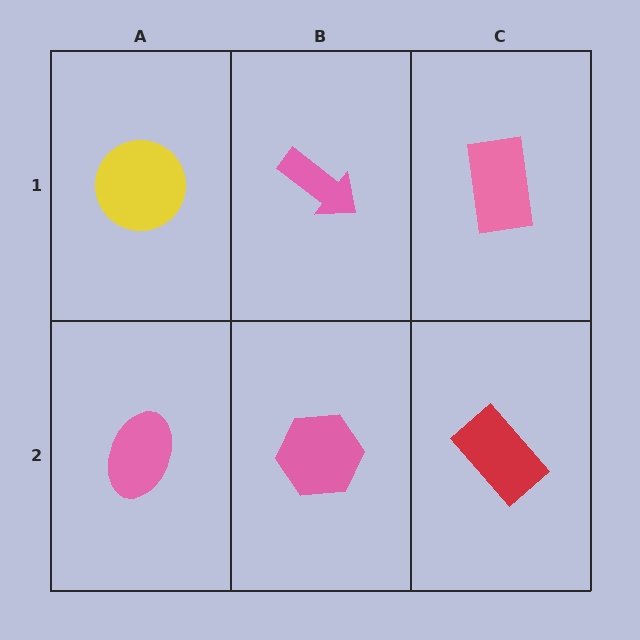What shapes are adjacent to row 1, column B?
A pink hexagon (row 2, column B), a yellow circle (row 1, column A), a pink rectangle (row 1, column C).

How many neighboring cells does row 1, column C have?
2.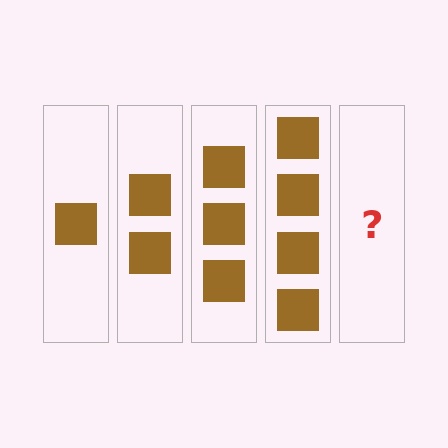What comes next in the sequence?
The next element should be 5 squares.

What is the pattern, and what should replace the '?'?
The pattern is that each step adds one more square. The '?' should be 5 squares.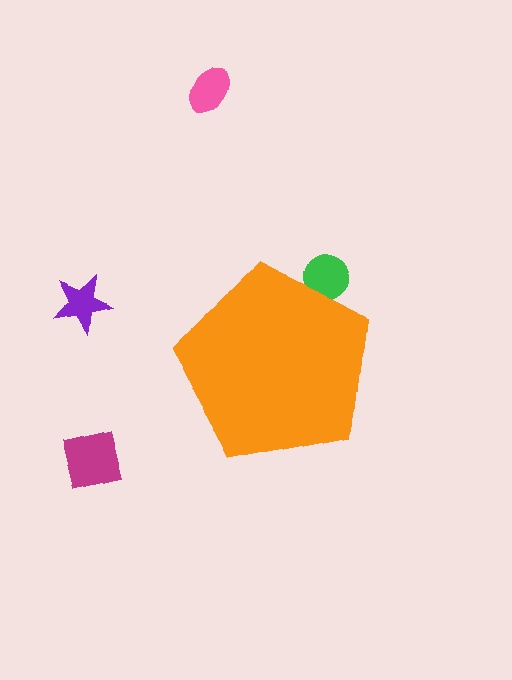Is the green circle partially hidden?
Yes, the green circle is partially hidden behind the orange pentagon.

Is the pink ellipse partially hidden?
No, the pink ellipse is fully visible.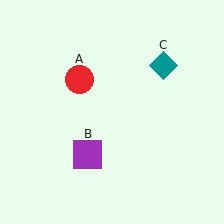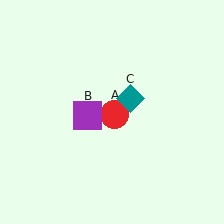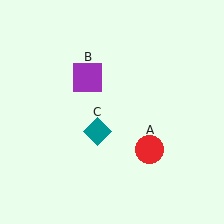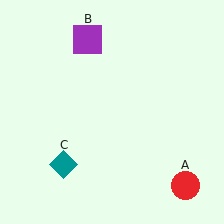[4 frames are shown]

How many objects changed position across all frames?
3 objects changed position: red circle (object A), purple square (object B), teal diamond (object C).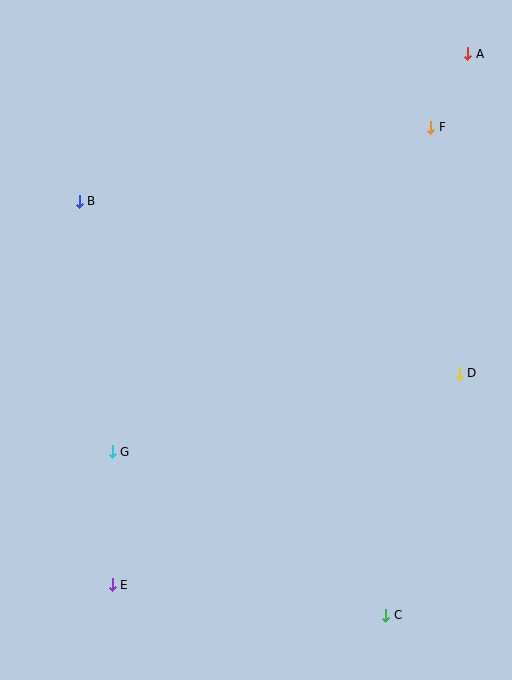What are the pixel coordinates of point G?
Point G is at (112, 452).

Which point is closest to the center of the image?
Point G at (112, 452) is closest to the center.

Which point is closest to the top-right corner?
Point A is closest to the top-right corner.